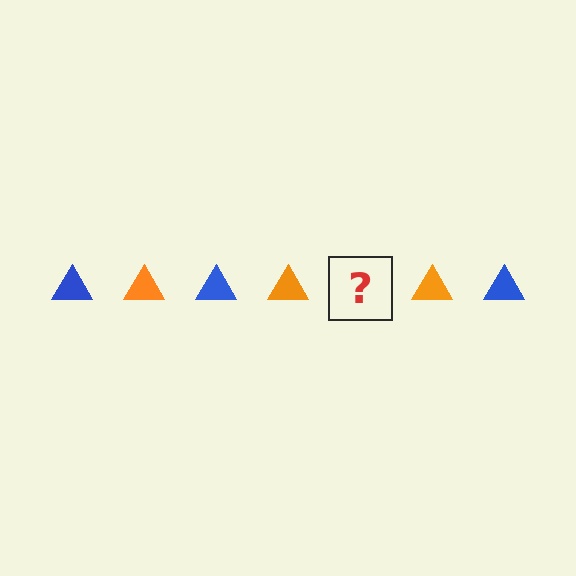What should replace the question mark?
The question mark should be replaced with a blue triangle.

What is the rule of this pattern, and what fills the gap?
The rule is that the pattern cycles through blue, orange triangles. The gap should be filled with a blue triangle.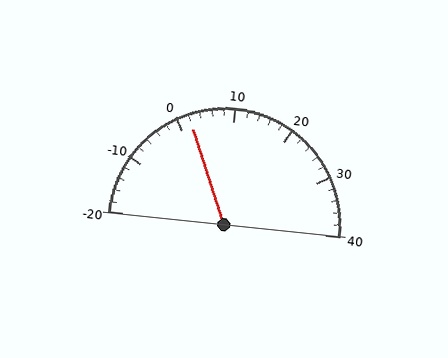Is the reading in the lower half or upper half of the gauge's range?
The reading is in the lower half of the range (-20 to 40).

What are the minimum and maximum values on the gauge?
The gauge ranges from -20 to 40.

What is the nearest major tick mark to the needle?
The nearest major tick mark is 0.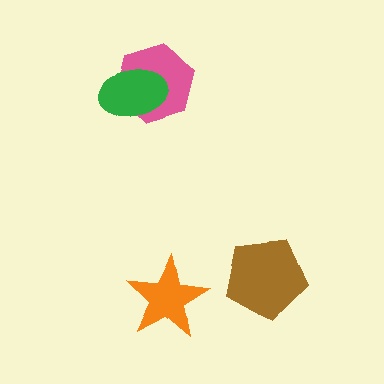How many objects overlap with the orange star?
0 objects overlap with the orange star.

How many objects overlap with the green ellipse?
1 object overlaps with the green ellipse.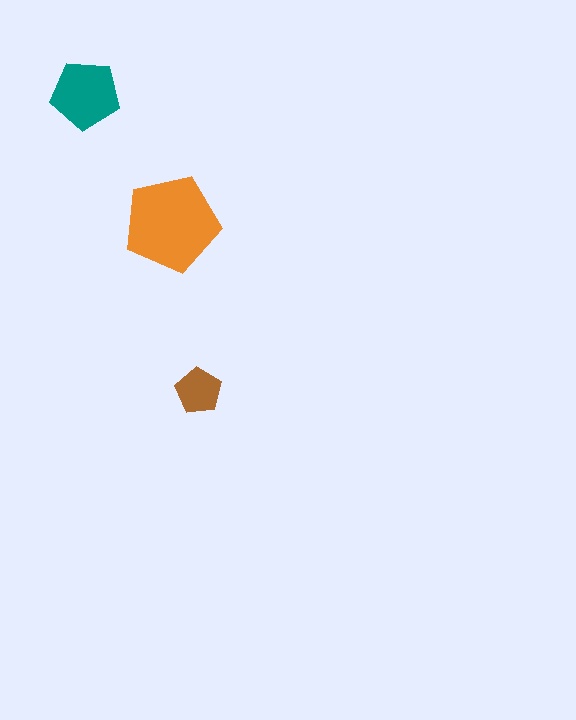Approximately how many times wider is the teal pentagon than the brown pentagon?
About 1.5 times wider.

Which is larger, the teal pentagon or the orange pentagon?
The orange one.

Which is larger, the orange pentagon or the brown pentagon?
The orange one.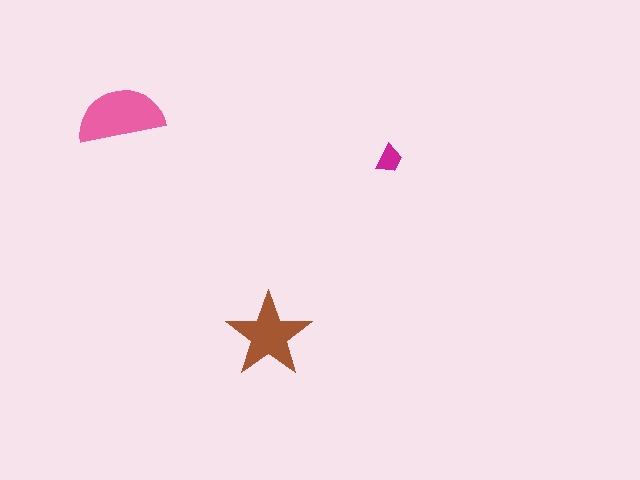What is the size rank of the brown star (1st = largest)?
2nd.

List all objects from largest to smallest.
The pink semicircle, the brown star, the magenta trapezoid.